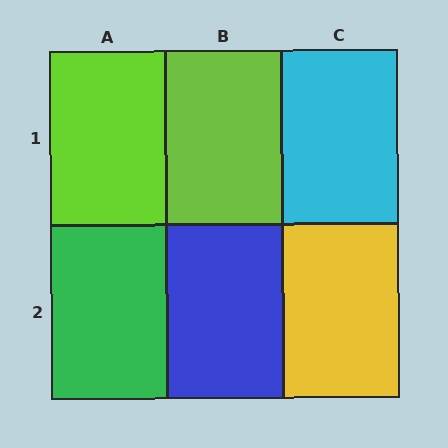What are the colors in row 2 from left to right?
Green, blue, yellow.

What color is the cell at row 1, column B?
Lime.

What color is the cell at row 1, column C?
Cyan.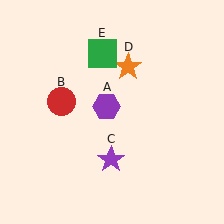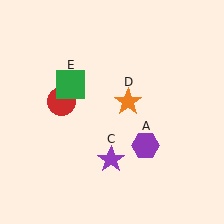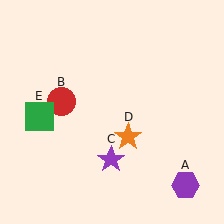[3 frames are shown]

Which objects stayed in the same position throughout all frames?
Red circle (object B) and purple star (object C) remained stationary.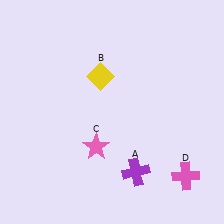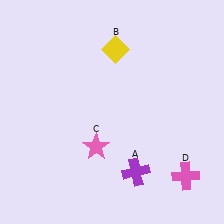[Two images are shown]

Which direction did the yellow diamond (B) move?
The yellow diamond (B) moved up.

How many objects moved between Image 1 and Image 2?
1 object moved between the two images.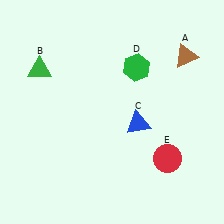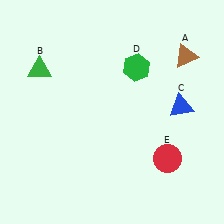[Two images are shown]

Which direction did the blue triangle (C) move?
The blue triangle (C) moved right.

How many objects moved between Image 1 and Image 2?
1 object moved between the two images.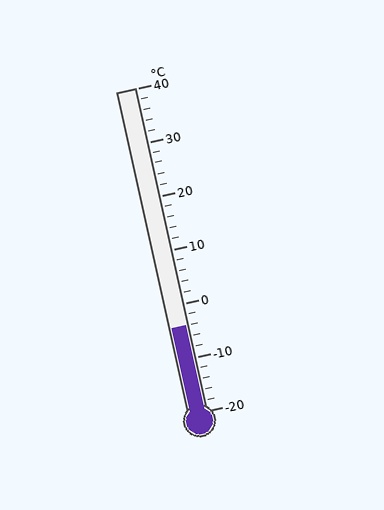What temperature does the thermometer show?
The thermometer shows approximately -4°C.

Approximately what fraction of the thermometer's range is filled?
The thermometer is filled to approximately 25% of its range.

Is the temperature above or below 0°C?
The temperature is below 0°C.